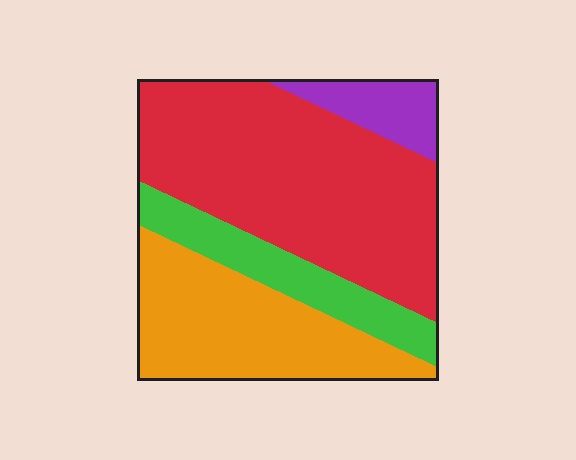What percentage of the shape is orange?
Orange covers roughly 30% of the shape.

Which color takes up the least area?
Purple, at roughly 10%.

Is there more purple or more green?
Green.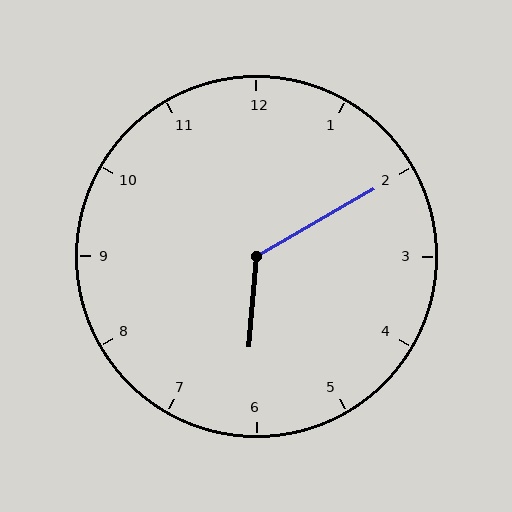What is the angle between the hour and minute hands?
Approximately 125 degrees.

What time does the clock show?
6:10.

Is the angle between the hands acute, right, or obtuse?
It is obtuse.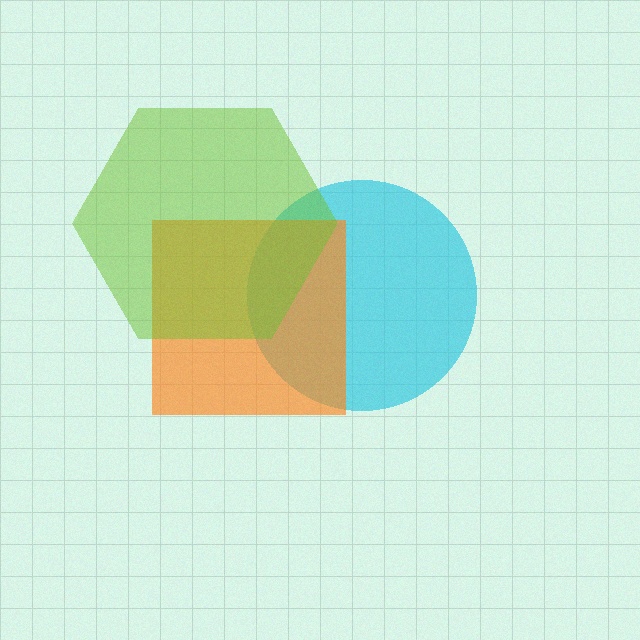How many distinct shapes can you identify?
There are 3 distinct shapes: a cyan circle, an orange square, a lime hexagon.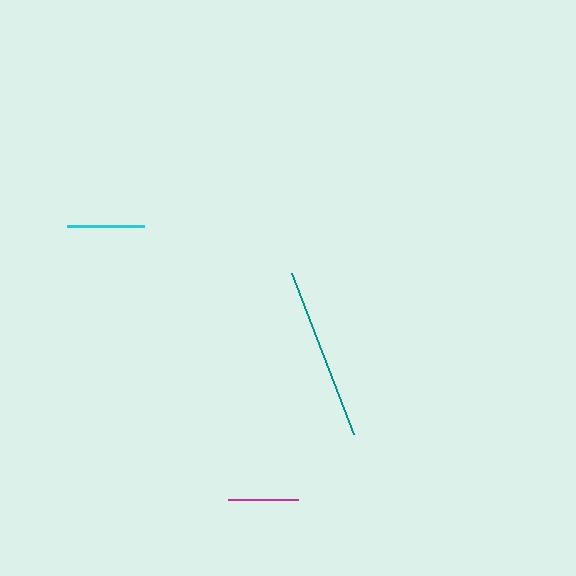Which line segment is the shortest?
The magenta line is the shortest at approximately 70 pixels.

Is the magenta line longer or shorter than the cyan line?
The cyan line is longer than the magenta line.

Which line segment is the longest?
The teal line is the longest at approximately 173 pixels.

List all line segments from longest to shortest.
From longest to shortest: teal, cyan, magenta.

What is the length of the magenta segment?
The magenta segment is approximately 70 pixels long.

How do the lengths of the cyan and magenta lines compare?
The cyan and magenta lines are approximately the same length.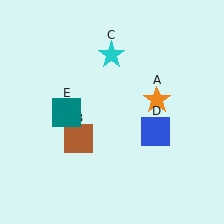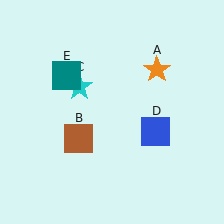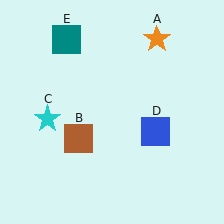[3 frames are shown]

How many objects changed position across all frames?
3 objects changed position: orange star (object A), cyan star (object C), teal square (object E).